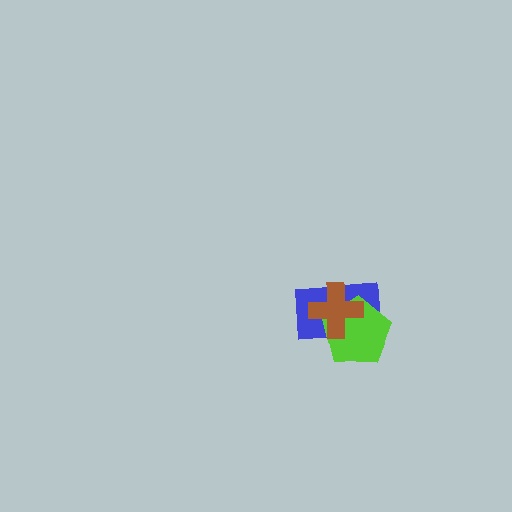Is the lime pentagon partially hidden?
Yes, it is partially covered by another shape.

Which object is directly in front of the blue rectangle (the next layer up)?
The lime pentagon is directly in front of the blue rectangle.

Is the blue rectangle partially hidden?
Yes, it is partially covered by another shape.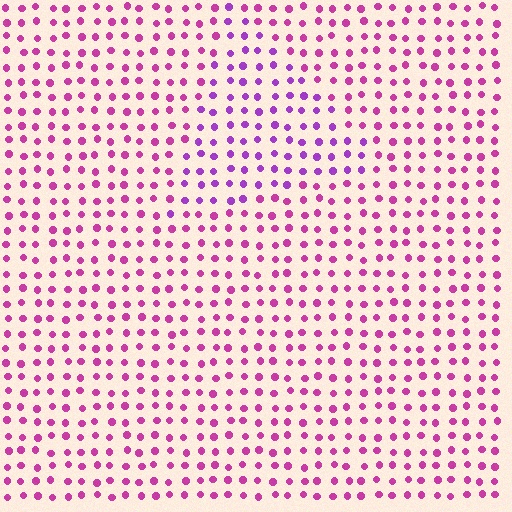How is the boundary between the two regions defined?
The boundary is defined purely by a slight shift in hue (about 31 degrees). Spacing, size, and orientation are identical on both sides.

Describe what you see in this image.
The image is filled with small magenta elements in a uniform arrangement. A triangle-shaped region is visible where the elements are tinted to a slightly different hue, forming a subtle color boundary.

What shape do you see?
I see a triangle.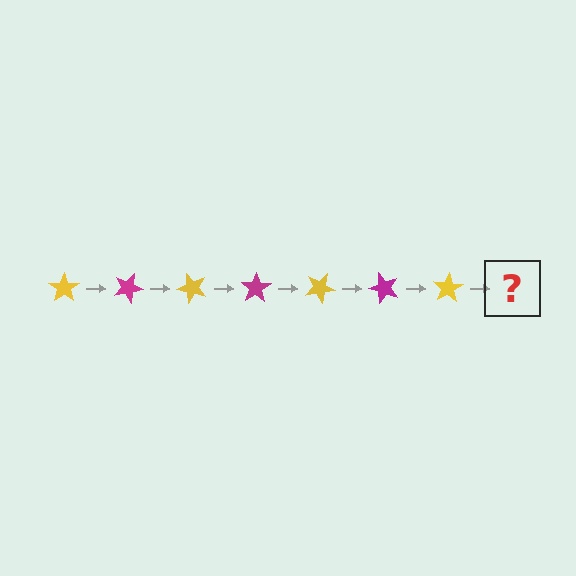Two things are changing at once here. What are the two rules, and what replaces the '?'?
The two rules are that it rotates 25 degrees each step and the color cycles through yellow and magenta. The '?' should be a magenta star, rotated 175 degrees from the start.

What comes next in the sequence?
The next element should be a magenta star, rotated 175 degrees from the start.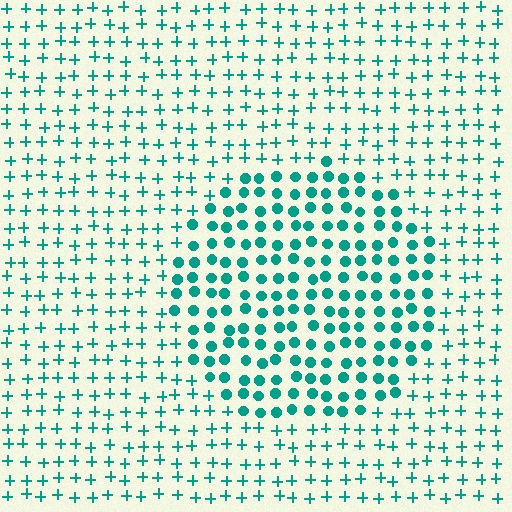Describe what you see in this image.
The image is filled with small teal elements arranged in a uniform grid. A circle-shaped region contains circles, while the surrounding area contains plus signs. The boundary is defined purely by the change in element shape.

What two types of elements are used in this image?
The image uses circles inside the circle region and plus signs outside it.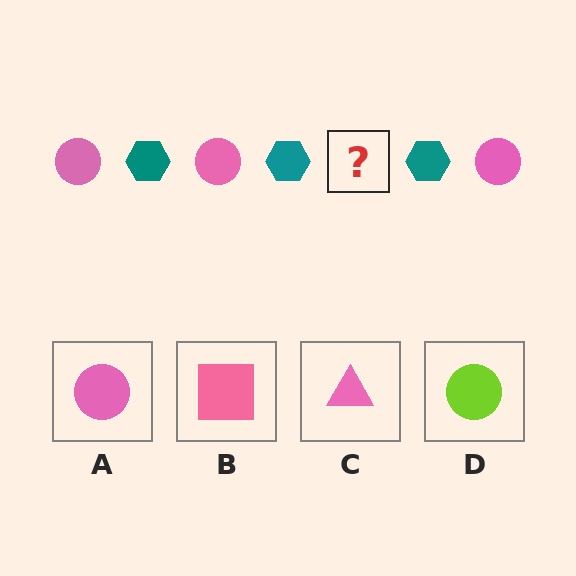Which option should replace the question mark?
Option A.